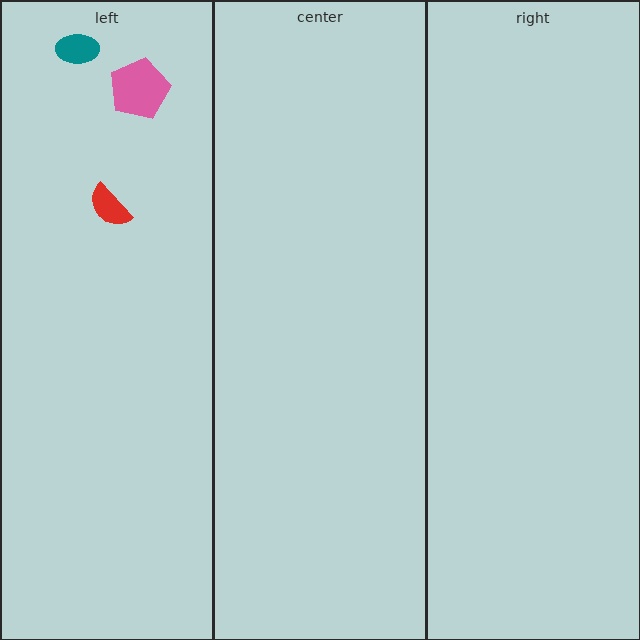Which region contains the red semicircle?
The left region.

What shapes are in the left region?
The pink pentagon, the teal ellipse, the red semicircle.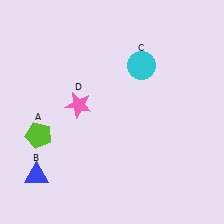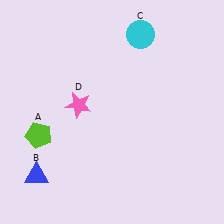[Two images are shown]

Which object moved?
The cyan circle (C) moved up.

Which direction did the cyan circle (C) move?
The cyan circle (C) moved up.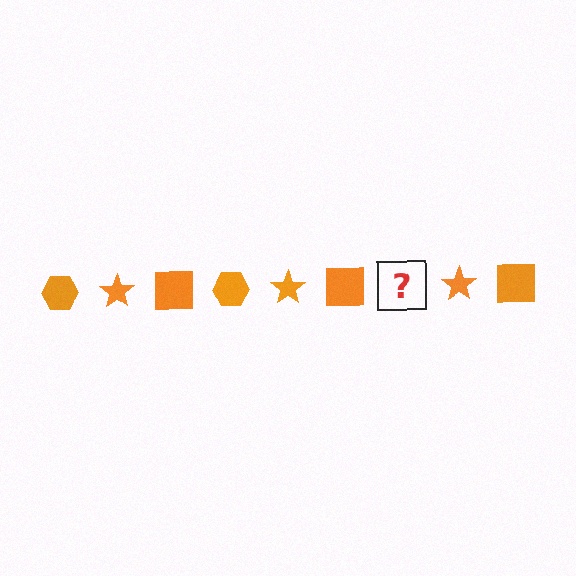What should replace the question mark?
The question mark should be replaced with an orange hexagon.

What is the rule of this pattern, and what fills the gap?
The rule is that the pattern cycles through hexagon, star, square shapes in orange. The gap should be filled with an orange hexagon.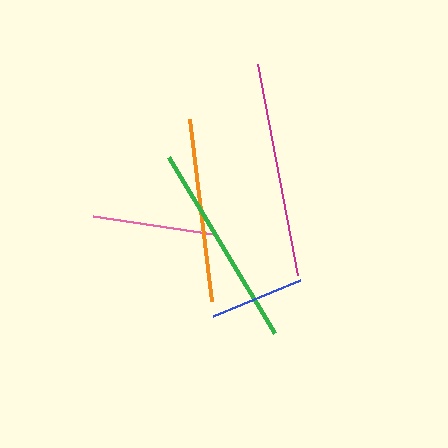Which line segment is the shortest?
The blue line is the shortest at approximately 94 pixels.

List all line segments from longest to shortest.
From longest to shortest: magenta, green, orange, pink, blue.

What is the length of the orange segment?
The orange segment is approximately 183 pixels long.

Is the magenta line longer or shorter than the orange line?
The magenta line is longer than the orange line.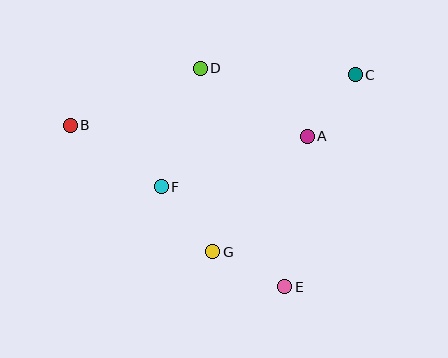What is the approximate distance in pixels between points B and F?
The distance between B and F is approximately 110 pixels.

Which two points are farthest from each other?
Points B and C are farthest from each other.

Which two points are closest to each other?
Points A and C are closest to each other.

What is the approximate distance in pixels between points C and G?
The distance between C and G is approximately 227 pixels.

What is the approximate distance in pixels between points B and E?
The distance between B and E is approximately 268 pixels.